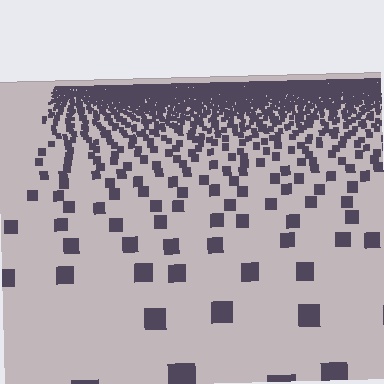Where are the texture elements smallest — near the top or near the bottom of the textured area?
Near the top.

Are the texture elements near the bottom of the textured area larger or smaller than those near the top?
Larger. Near the bottom, elements are closer to the viewer and appear at a bigger on-screen size.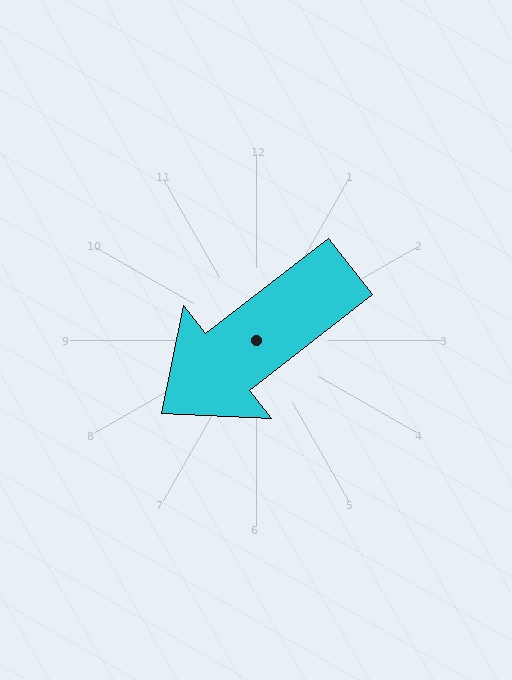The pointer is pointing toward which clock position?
Roughly 8 o'clock.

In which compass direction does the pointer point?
Southwest.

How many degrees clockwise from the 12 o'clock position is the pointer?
Approximately 232 degrees.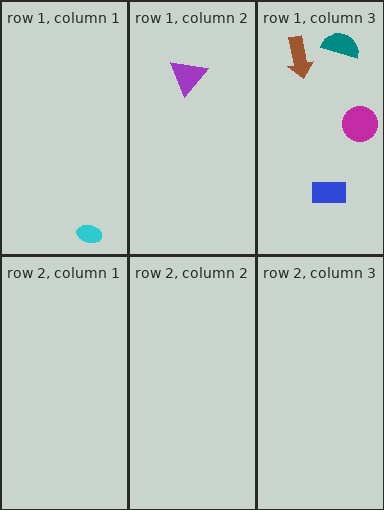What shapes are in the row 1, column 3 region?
The brown arrow, the blue rectangle, the magenta circle, the teal semicircle.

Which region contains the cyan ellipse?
The row 1, column 1 region.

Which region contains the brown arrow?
The row 1, column 3 region.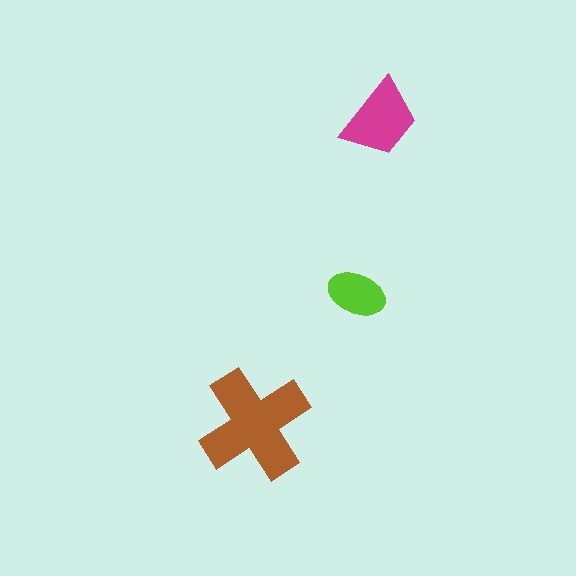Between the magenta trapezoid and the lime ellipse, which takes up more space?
The magenta trapezoid.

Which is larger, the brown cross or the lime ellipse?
The brown cross.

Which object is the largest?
The brown cross.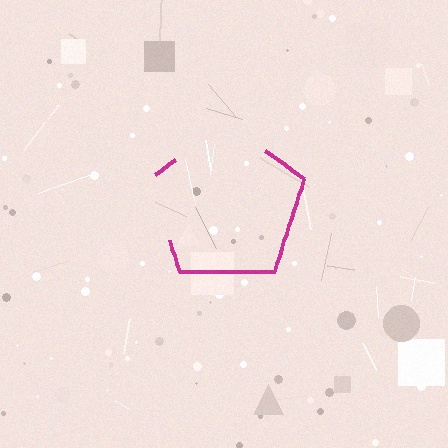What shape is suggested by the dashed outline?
The dashed outline suggests a pentagon.